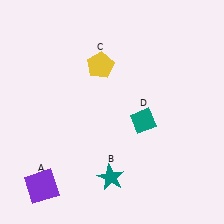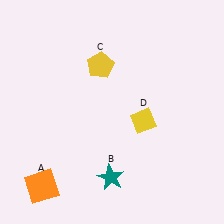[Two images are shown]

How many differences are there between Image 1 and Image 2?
There are 2 differences between the two images.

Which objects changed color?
A changed from purple to orange. D changed from teal to yellow.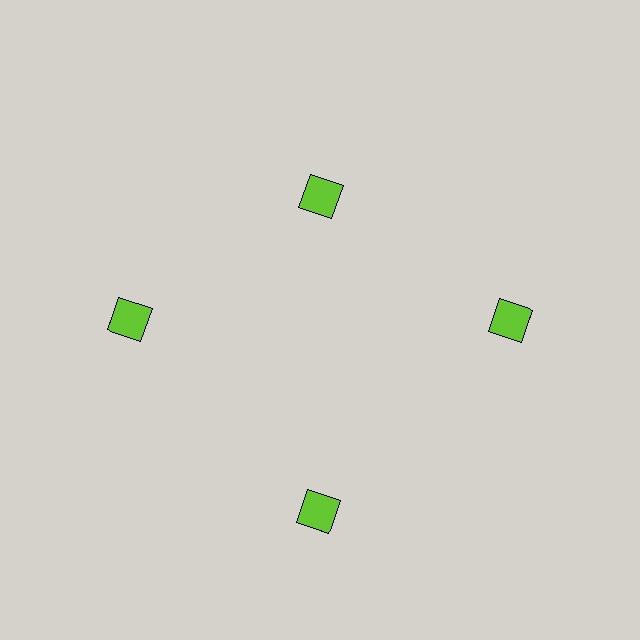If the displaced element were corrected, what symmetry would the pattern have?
It would have 4-fold rotational symmetry — the pattern would map onto itself every 90 degrees.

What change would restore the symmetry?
The symmetry would be restored by moving it outward, back onto the ring so that all 4 diamonds sit at equal angles and equal distance from the center.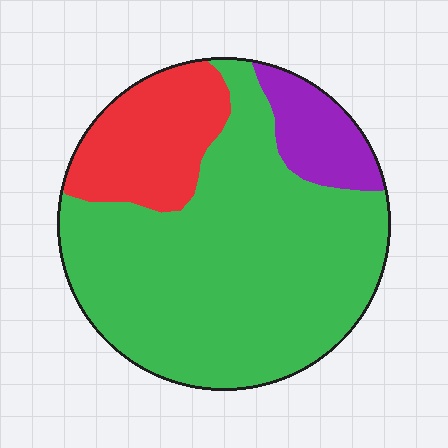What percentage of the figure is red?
Red covers 19% of the figure.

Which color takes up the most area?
Green, at roughly 70%.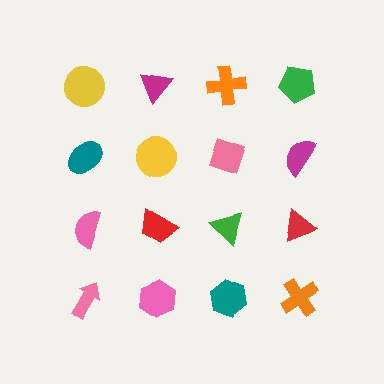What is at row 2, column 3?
A pink diamond.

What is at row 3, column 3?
A green triangle.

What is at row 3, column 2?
A red trapezoid.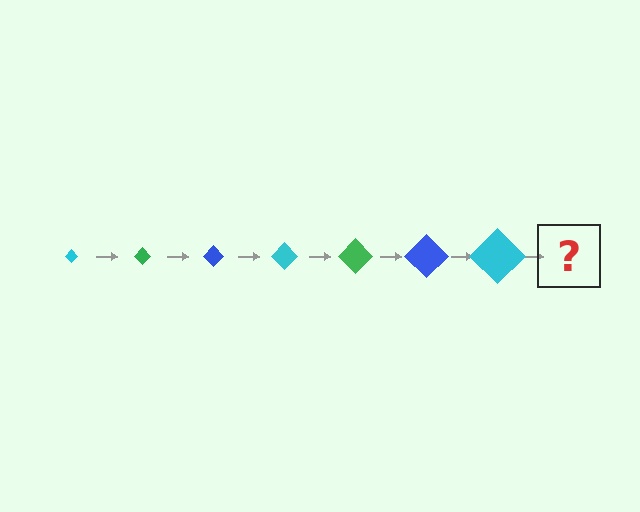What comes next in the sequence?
The next element should be a green diamond, larger than the previous one.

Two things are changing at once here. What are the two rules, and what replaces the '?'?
The two rules are that the diamond grows larger each step and the color cycles through cyan, green, and blue. The '?' should be a green diamond, larger than the previous one.